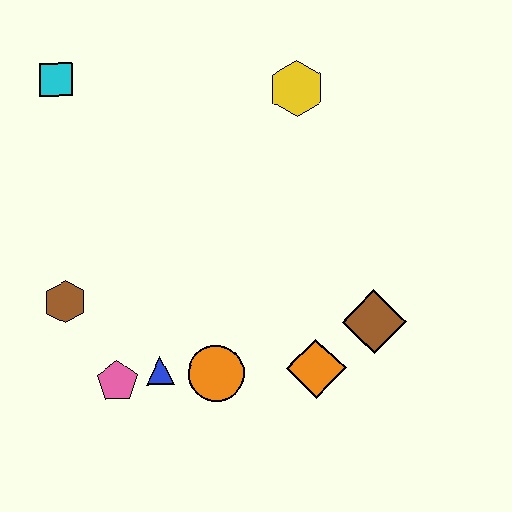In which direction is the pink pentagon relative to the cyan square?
The pink pentagon is below the cyan square.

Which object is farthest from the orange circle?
The cyan square is farthest from the orange circle.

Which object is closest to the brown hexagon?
The pink pentagon is closest to the brown hexagon.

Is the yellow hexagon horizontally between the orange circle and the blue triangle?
No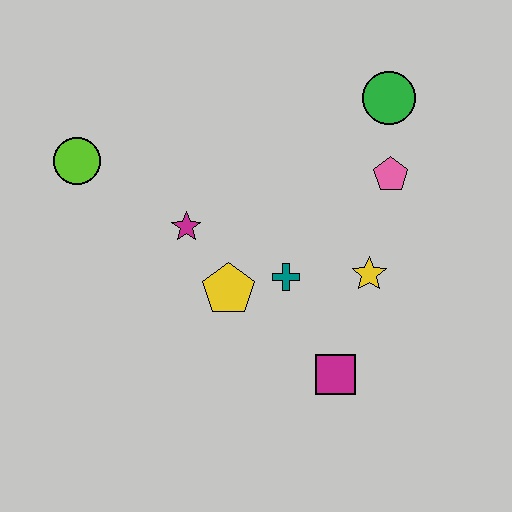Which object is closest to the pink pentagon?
The green circle is closest to the pink pentagon.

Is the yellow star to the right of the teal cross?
Yes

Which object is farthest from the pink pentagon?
The lime circle is farthest from the pink pentagon.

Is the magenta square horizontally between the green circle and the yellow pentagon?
Yes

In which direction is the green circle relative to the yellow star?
The green circle is above the yellow star.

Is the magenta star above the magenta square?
Yes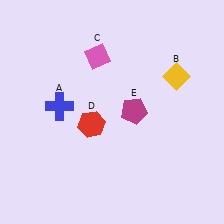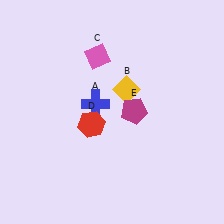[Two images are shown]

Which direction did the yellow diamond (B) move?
The yellow diamond (B) moved left.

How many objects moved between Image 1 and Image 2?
2 objects moved between the two images.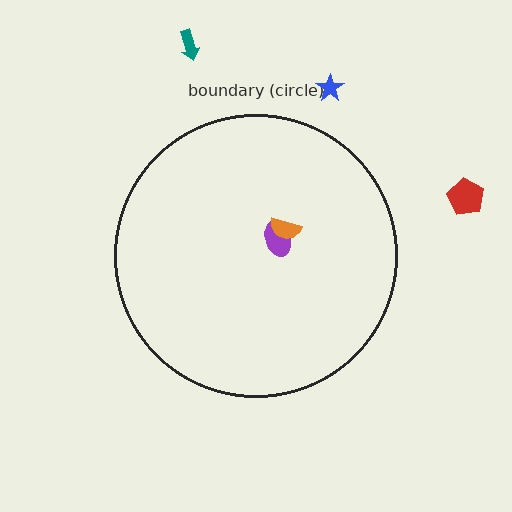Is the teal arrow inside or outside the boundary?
Outside.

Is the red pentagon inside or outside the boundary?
Outside.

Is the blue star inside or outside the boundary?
Outside.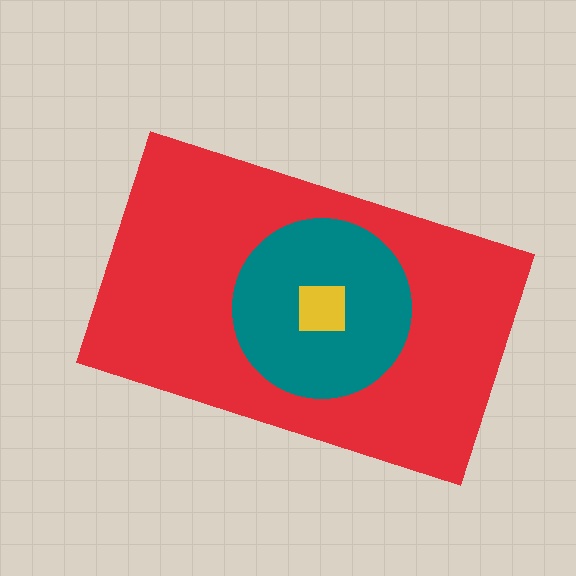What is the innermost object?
The yellow square.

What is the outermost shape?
The red rectangle.